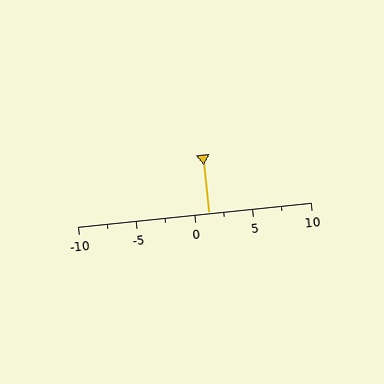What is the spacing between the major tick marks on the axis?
The major ticks are spaced 5 apart.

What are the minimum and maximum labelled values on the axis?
The axis runs from -10 to 10.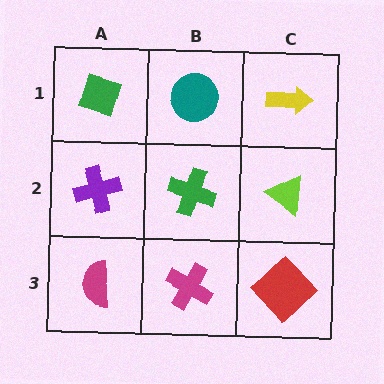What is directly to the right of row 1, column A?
A teal circle.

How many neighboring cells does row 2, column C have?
3.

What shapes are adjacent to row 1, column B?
A green cross (row 2, column B), a green diamond (row 1, column A), a yellow arrow (row 1, column C).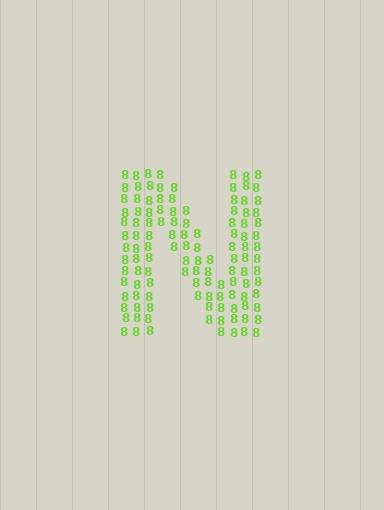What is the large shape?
The large shape is the letter N.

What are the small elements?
The small elements are digit 8's.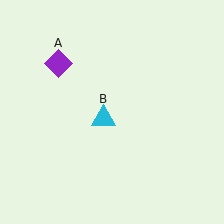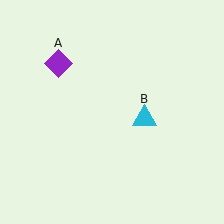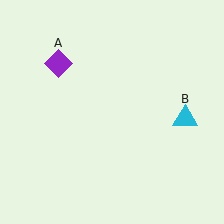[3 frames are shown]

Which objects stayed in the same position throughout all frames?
Purple diamond (object A) remained stationary.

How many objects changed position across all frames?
1 object changed position: cyan triangle (object B).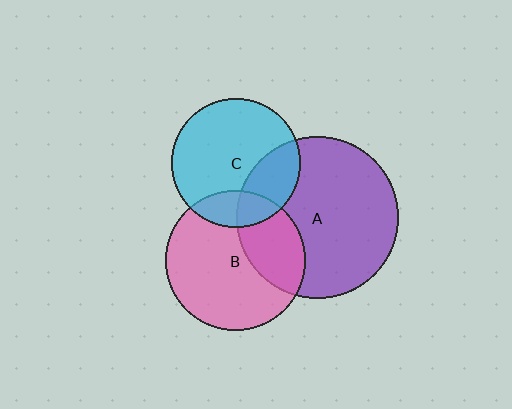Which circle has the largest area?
Circle A (purple).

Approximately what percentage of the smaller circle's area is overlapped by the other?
Approximately 25%.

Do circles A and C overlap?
Yes.